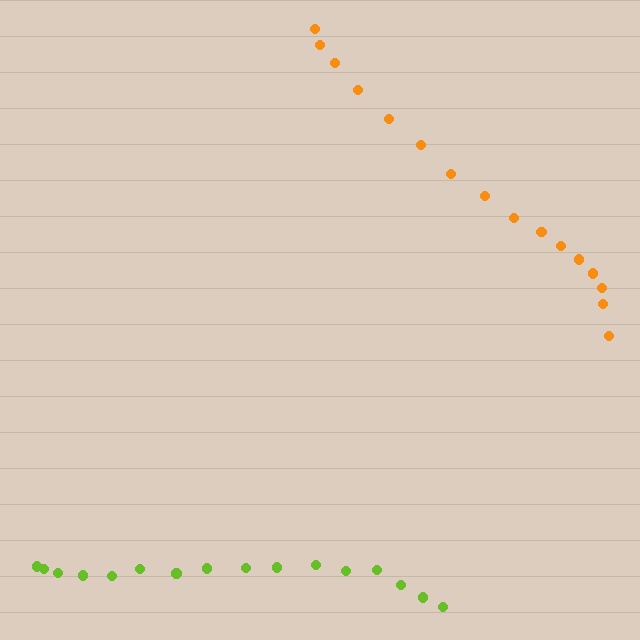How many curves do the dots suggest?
There are 2 distinct paths.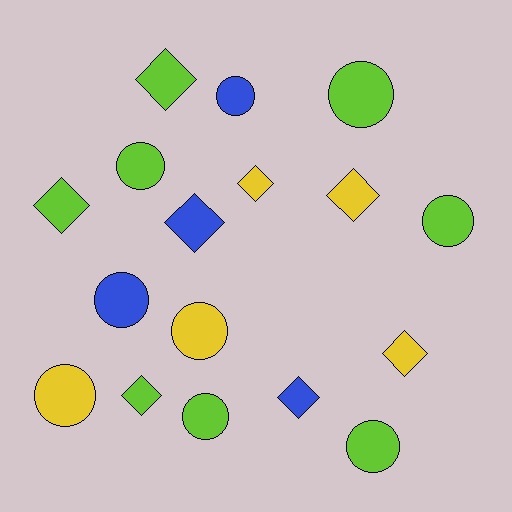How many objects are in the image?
There are 17 objects.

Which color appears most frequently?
Lime, with 8 objects.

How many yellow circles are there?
There are 2 yellow circles.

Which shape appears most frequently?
Circle, with 9 objects.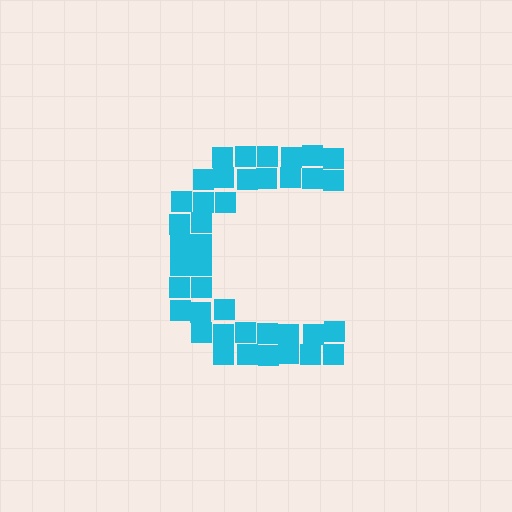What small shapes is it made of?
It is made of small squares.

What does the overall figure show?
The overall figure shows the letter C.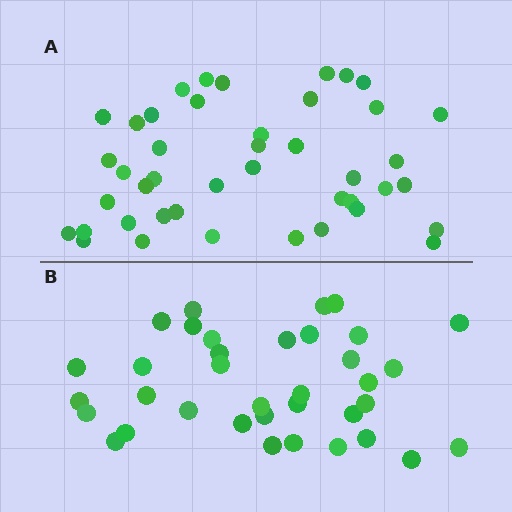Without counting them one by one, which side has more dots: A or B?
Region A (the top region) has more dots.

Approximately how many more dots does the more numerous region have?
Region A has roughly 8 or so more dots than region B.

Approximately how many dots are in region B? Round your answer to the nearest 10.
About 40 dots. (The exact count is 36, which rounds to 40.)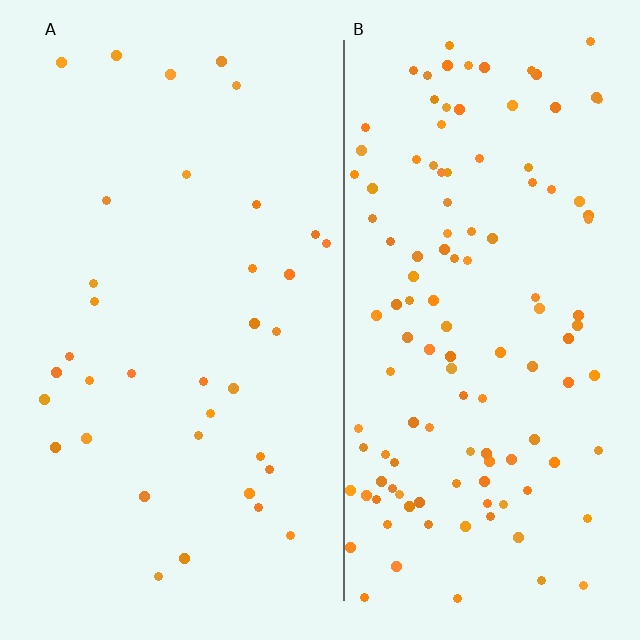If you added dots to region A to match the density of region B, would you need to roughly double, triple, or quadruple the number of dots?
Approximately triple.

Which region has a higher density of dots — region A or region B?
B (the right).